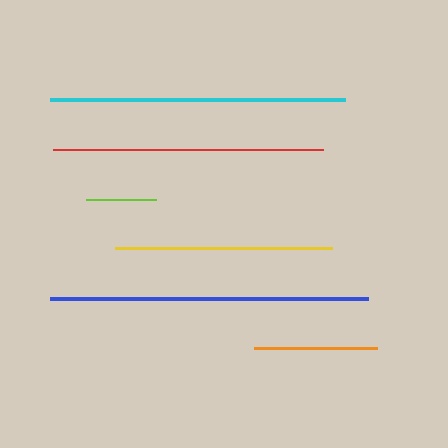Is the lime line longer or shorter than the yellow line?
The yellow line is longer than the lime line.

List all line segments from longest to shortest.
From longest to shortest: blue, cyan, red, yellow, orange, lime.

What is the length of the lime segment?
The lime segment is approximately 69 pixels long.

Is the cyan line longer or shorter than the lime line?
The cyan line is longer than the lime line.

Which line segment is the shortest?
The lime line is the shortest at approximately 69 pixels.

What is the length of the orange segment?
The orange segment is approximately 123 pixels long.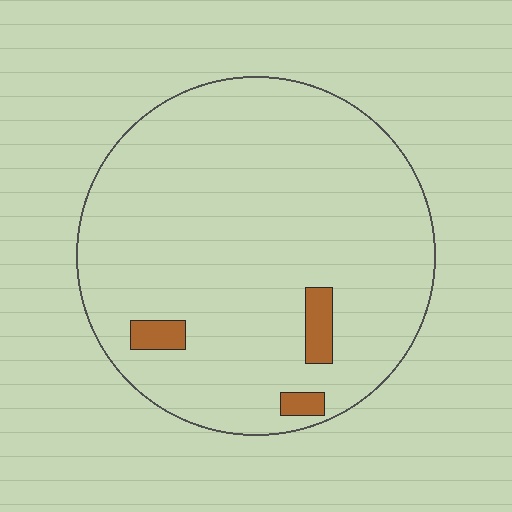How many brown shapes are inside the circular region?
3.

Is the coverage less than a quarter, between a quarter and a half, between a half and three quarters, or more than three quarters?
Less than a quarter.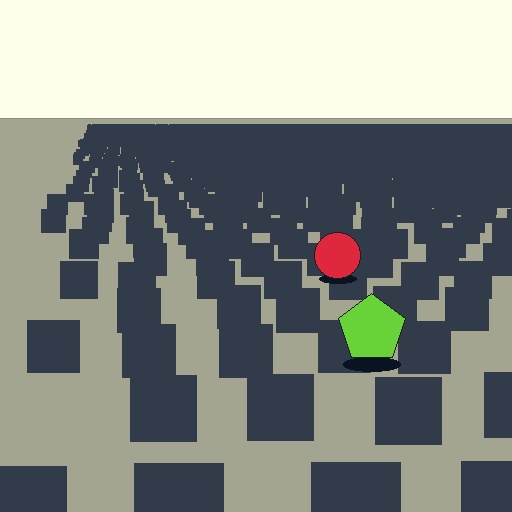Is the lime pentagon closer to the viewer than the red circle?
Yes. The lime pentagon is closer — you can tell from the texture gradient: the ground texture is coarser near it.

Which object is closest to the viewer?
The lime pentagon is closest. The texture marks near it are larger and more spread out.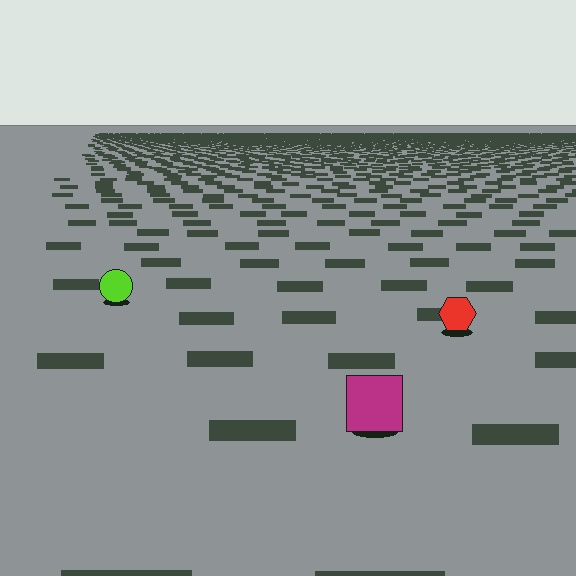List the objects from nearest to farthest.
From nearest to farthest: the magenta square, the red hexagon, the lime circle.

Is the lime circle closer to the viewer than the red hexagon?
No. The red hexagon is closer — you can tell from the texture gradient: the ground texture is coarser near it.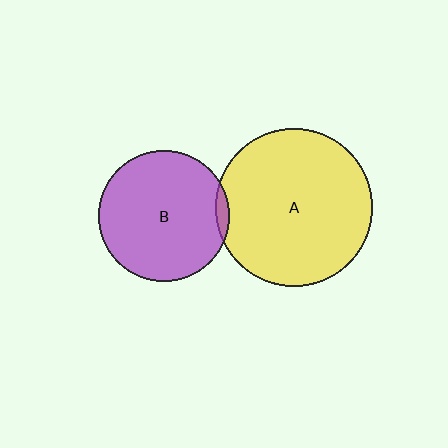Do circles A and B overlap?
Yes.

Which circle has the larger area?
Circle A (yellow).